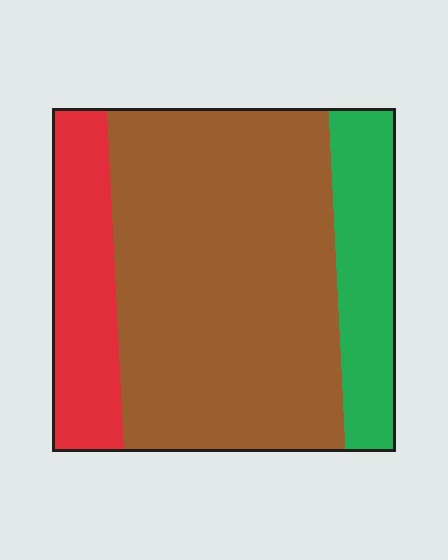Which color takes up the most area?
Brown, at roughly 65%.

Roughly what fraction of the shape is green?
Green covers roughly 15% of the shape.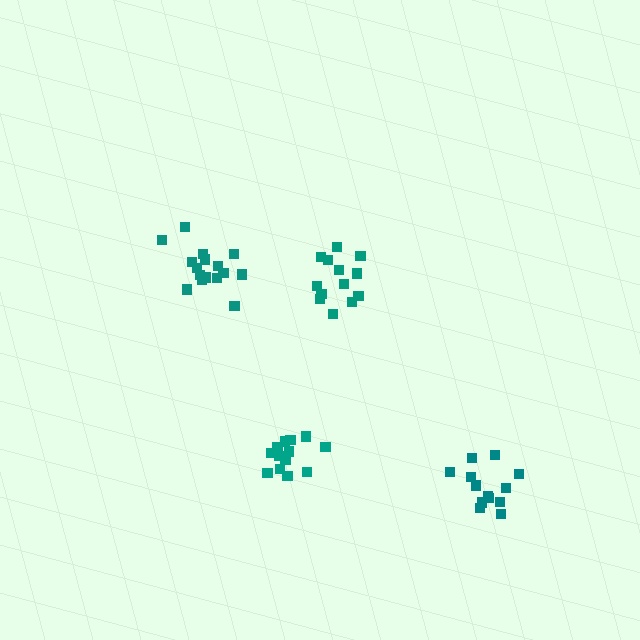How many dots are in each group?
Group 1: 16 dots, Group 2: 13 dots, Group 3: 13 dots, Group 4: 15 dots (57 total).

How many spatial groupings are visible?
There are 4 spatial groupings.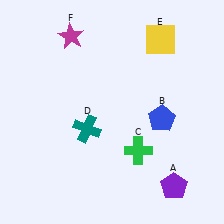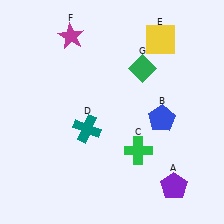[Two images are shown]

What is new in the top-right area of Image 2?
A green diamond (G) was added in the top-right area of Image 2.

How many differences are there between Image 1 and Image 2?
There is 1 difference between the two images.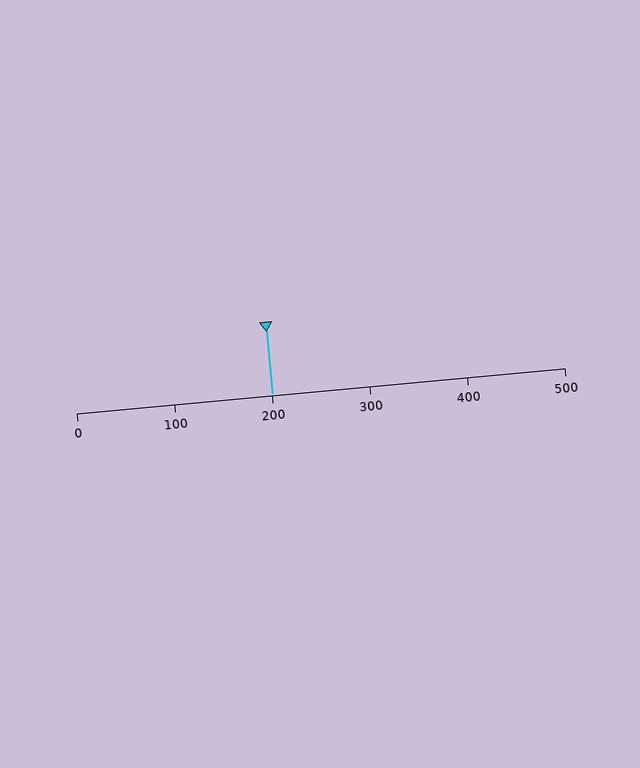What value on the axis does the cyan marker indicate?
The marker indicates approximately 200.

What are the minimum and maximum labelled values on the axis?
The axis runs from 0 to 500.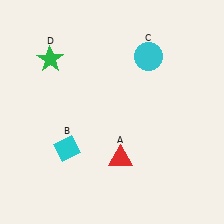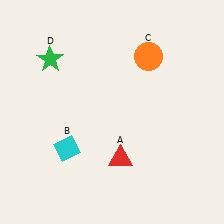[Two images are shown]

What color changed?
The circle (C) changed from cyan in Image 1 to orange in Image 2.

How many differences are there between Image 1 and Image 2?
There is 1 difference between the two images.